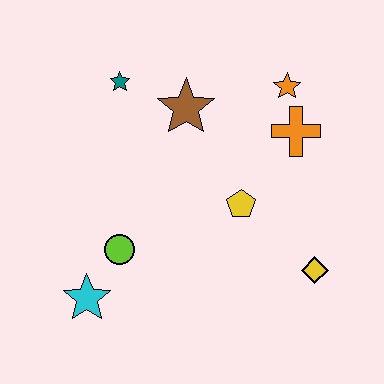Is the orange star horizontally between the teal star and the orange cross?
Yes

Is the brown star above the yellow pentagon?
Yes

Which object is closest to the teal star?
The brown star is closest to the teal star.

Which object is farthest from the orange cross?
The cyan star is farthest from the orange cross.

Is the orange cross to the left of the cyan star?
No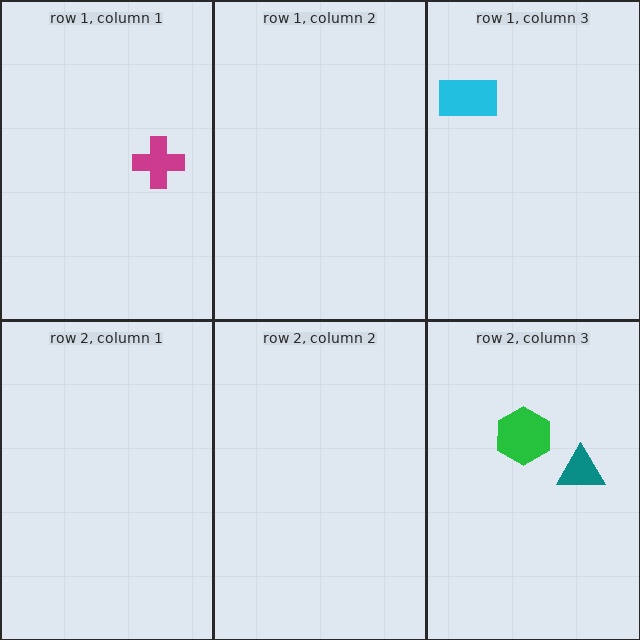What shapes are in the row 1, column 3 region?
The cyan rectangle.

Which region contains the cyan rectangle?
The row 1, column 3 region.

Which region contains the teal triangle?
The row 2, column 3 region.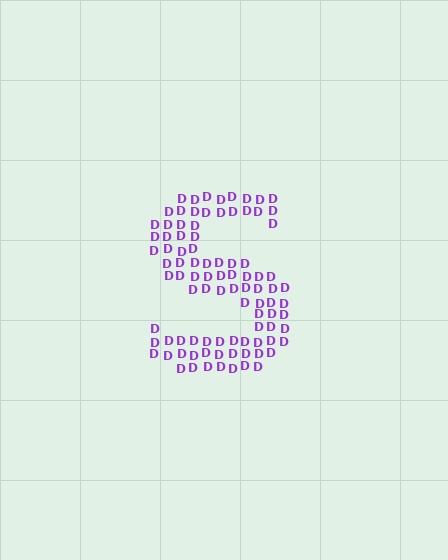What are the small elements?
The small elements are letter D's.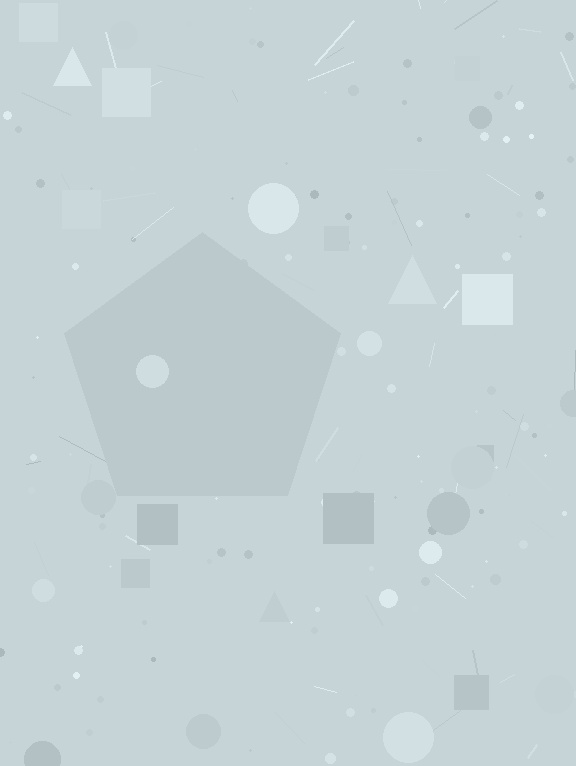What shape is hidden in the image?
A pentagon is hidden in the image.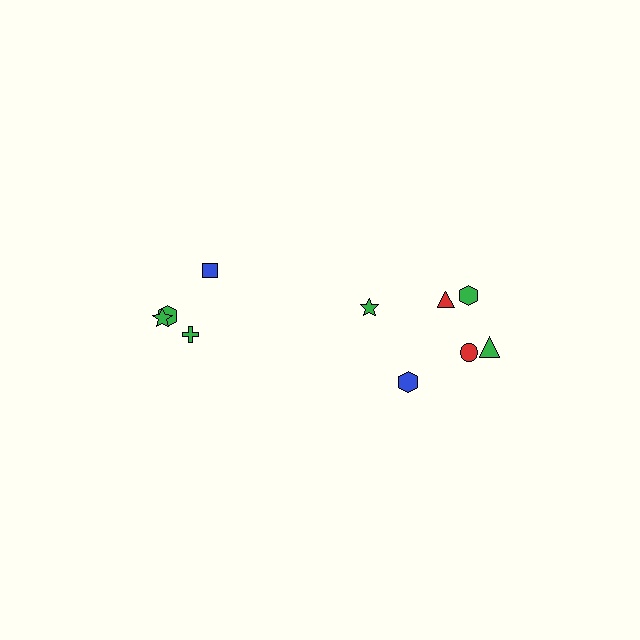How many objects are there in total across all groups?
There are 10 objects.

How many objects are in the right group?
There are 6 objects.